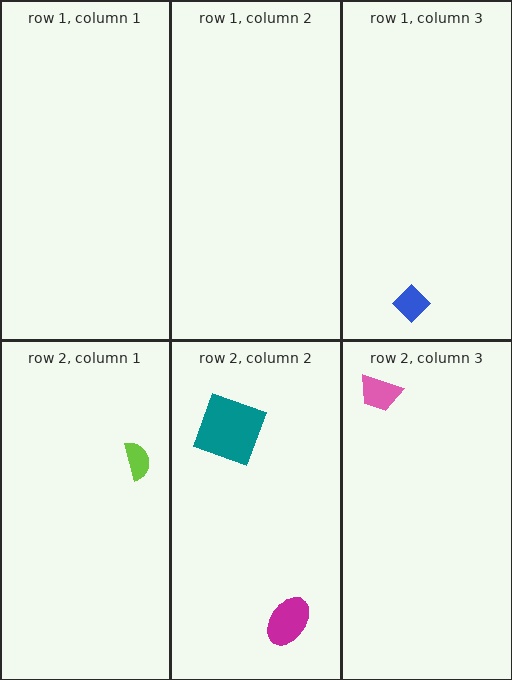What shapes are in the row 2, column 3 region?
The pink trapezoid.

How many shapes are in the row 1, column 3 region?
1.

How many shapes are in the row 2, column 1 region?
1.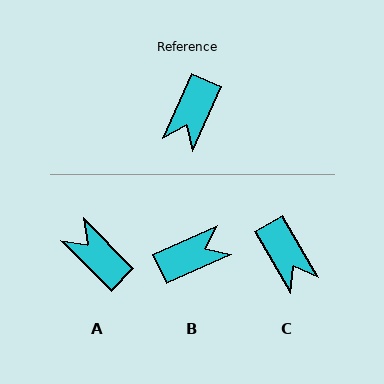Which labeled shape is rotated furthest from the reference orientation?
B, about 138 degrees away.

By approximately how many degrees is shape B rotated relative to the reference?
Approximately 138 degrees counter-clockwise.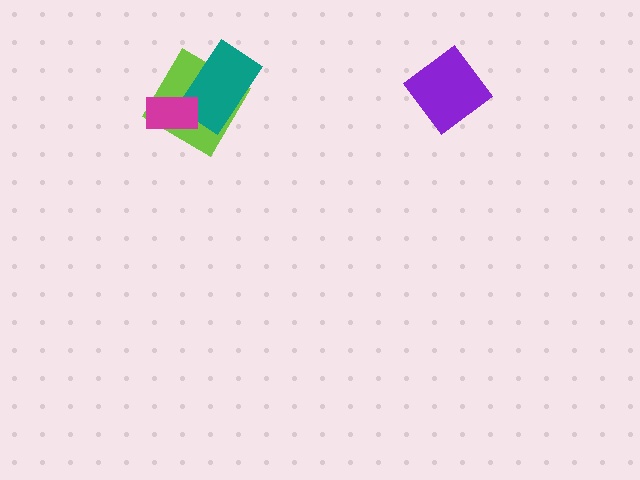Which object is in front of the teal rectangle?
The magenta rectangle is in front of the teal rectangle.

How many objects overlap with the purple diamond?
0 objects overlap with the purple diamond.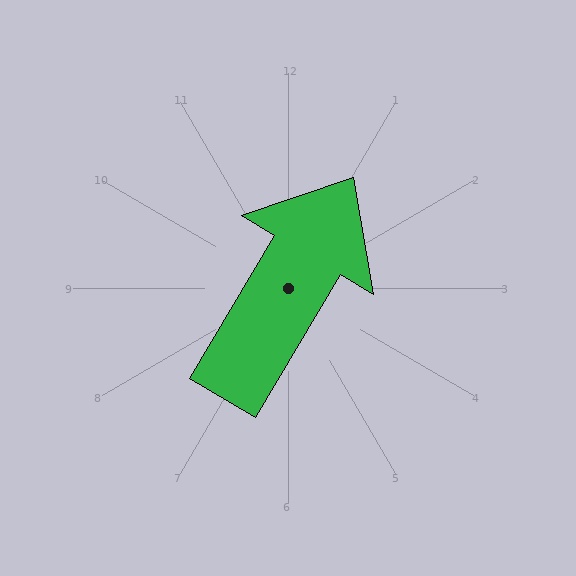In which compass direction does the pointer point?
Northeast.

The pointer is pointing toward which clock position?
Roughly 1 o'clock.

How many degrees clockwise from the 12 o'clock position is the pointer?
Approximately 31 degrees.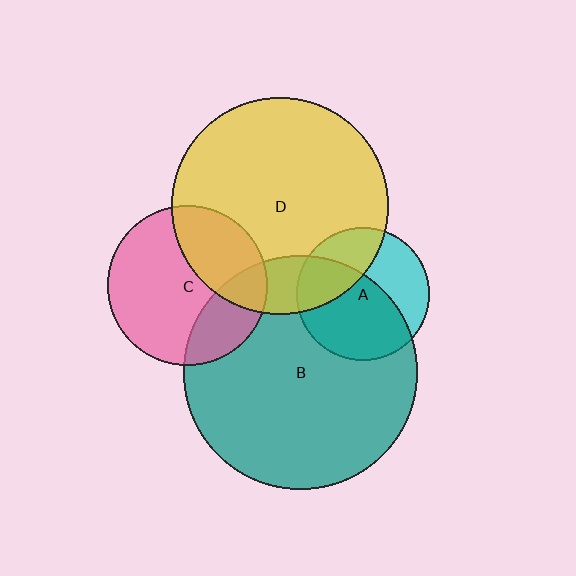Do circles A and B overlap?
Yes.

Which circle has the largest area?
Circle B (teal).